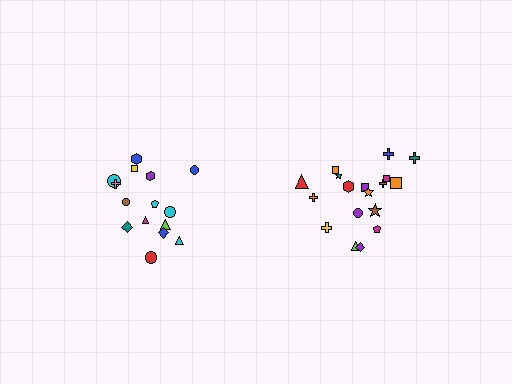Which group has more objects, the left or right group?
The right group.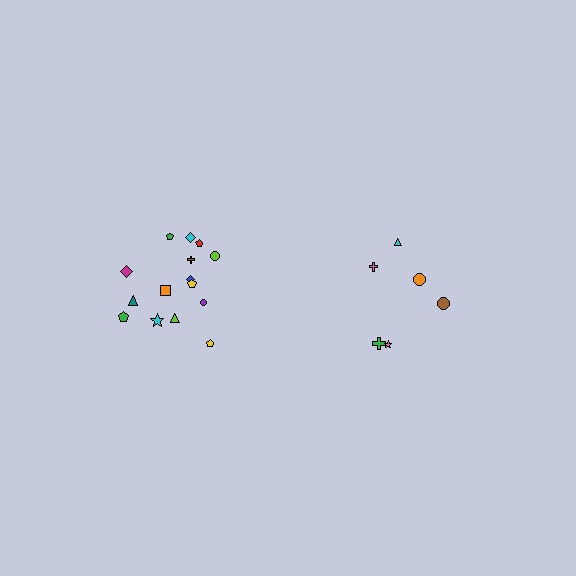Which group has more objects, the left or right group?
The left group.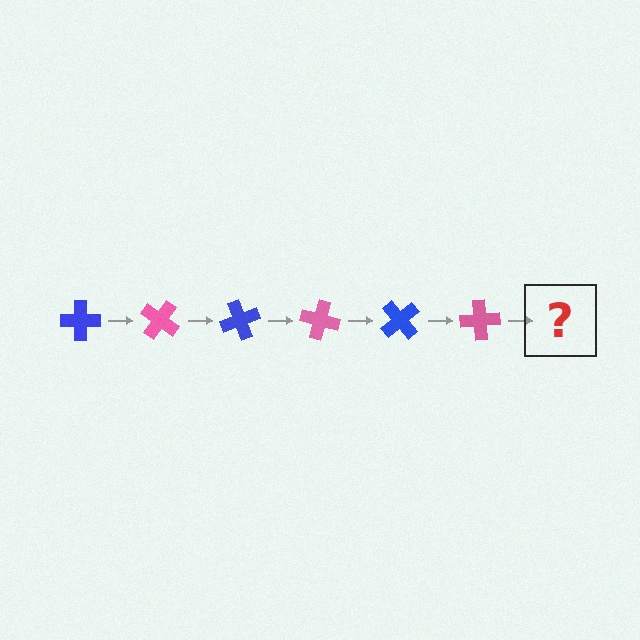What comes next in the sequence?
The next element should be a blue cross, rotated 210 degrees from the start.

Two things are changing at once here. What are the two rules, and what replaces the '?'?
The two rules are that it rotates 35 degrees each step and the color cycles through blue and pink. The '?' should be a blue cross, rotated 210 degrees from the start.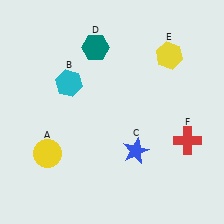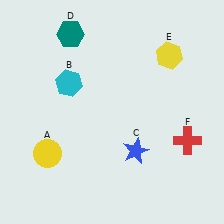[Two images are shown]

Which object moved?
The teal hexagon (D) moved left.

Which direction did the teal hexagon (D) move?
The teal hexagon (D) moved left.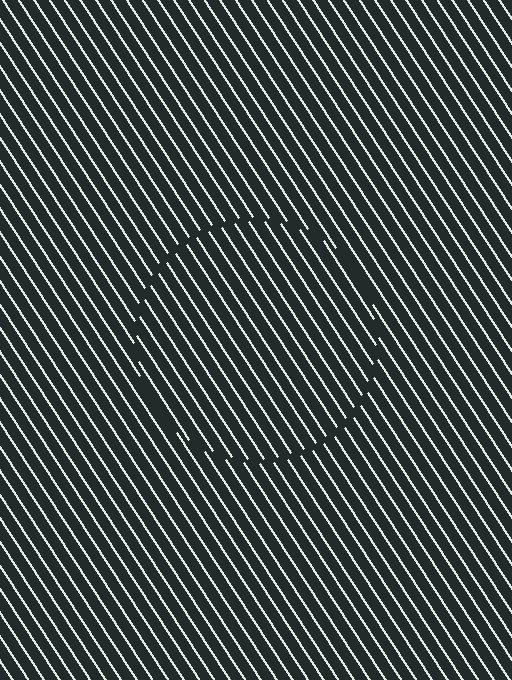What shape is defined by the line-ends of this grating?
An illusory circle. The interior of the shape contains the same grating, shifted by half a period — the contour is defined by the phase discontinuity where line-ends from the inner and outer gratings abut.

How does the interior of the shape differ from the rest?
The interior of the shape contains the same grating, shifted by half a period — the contour is defined by the phase discontinuity where line-ends from the inner and outer gratings abut.